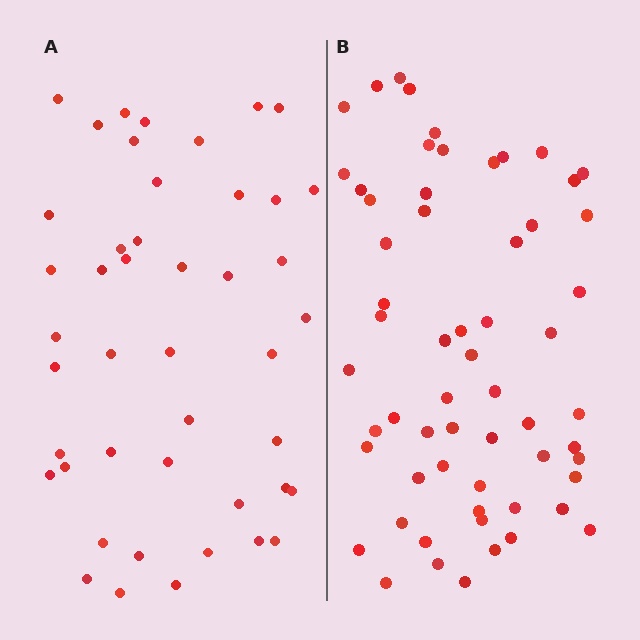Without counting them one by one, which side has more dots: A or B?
Region B (the right region) has more dots.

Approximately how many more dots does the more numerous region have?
Region B has approximately 15 more dots than region A.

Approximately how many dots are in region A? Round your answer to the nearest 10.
About 40 dots. (The exact count is 45, which rounds to 40.)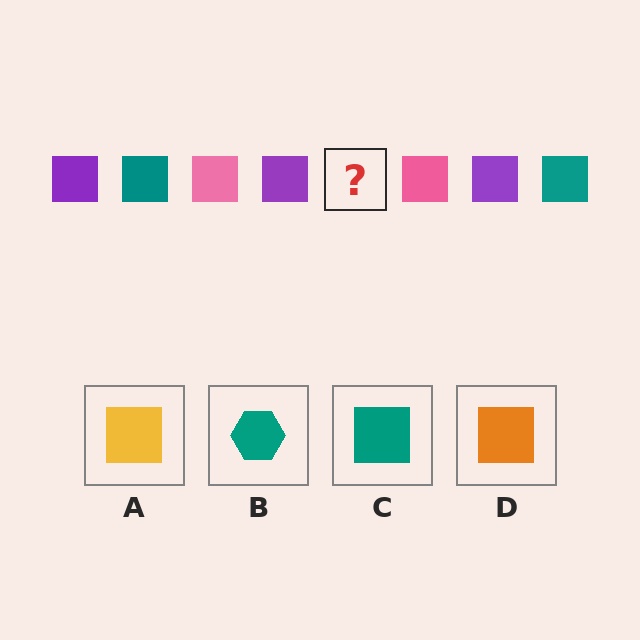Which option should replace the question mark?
Option C.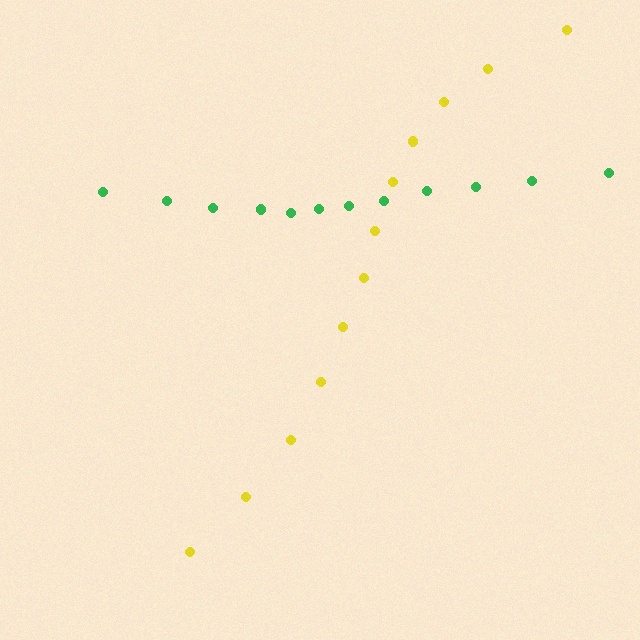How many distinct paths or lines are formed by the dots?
There are 2 distinct paths.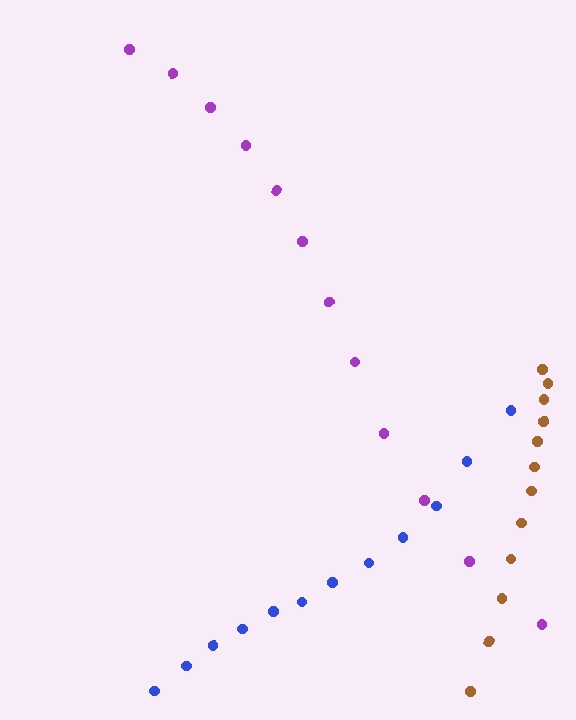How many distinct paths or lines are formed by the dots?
There are 3 distinct paths.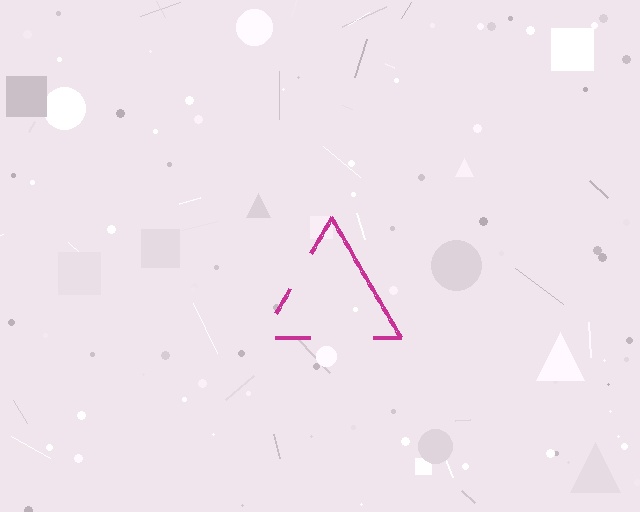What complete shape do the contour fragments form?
The contour fragments form a triangle.